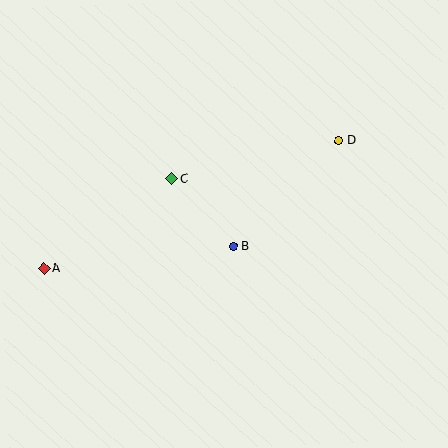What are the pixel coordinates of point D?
Point D is at (339, 141).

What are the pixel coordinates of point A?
Point A is at (44, 268).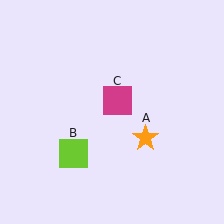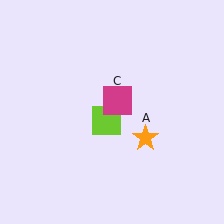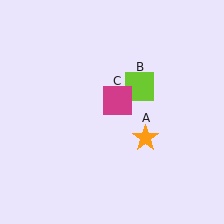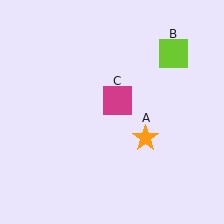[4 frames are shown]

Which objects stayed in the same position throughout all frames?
Orange star (object A) and magenta square (object C) remained stationary.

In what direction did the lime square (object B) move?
The lime square (object B) moved up and to the right.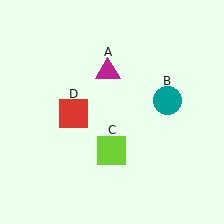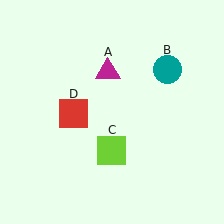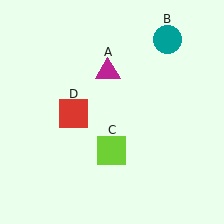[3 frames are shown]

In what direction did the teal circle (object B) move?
The teal circle (object B) moved up.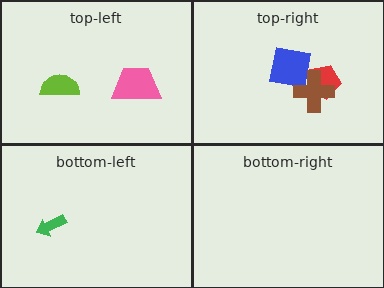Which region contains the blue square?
The top-right region.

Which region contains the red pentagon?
The top-right region.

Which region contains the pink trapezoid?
The top-left region.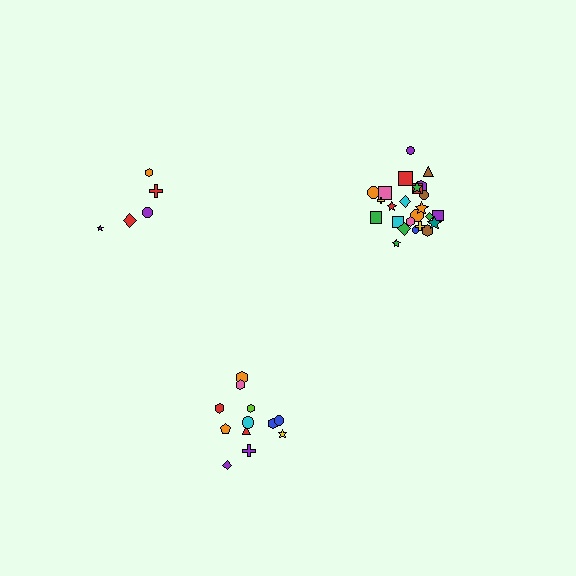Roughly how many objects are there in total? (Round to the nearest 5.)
Roughly 40 objects in total.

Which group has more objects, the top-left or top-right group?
The top-right group.